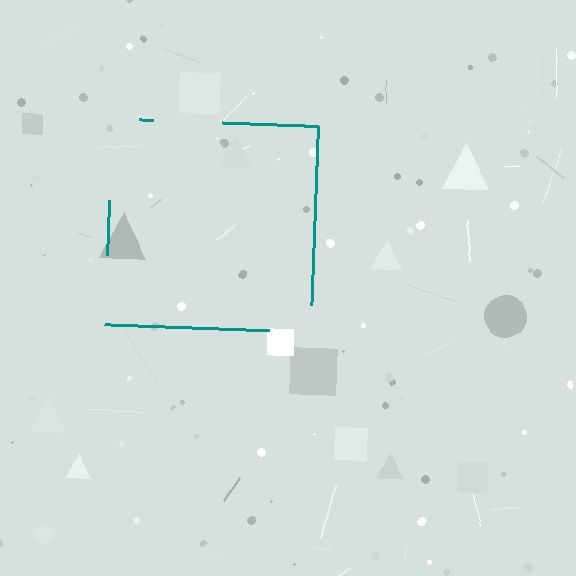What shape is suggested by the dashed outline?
The dashed outline suggests a square.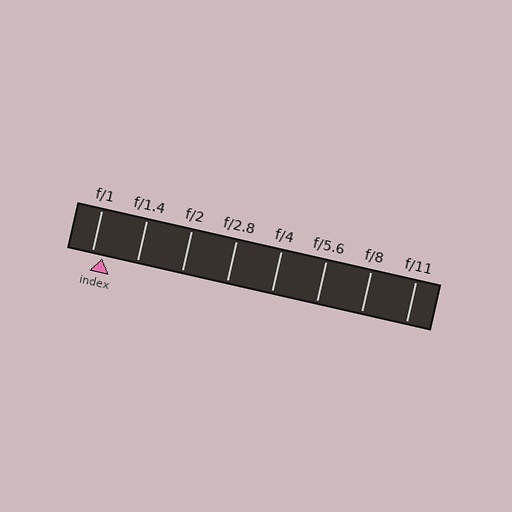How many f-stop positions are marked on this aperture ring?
There are 8 f-stop positions marked.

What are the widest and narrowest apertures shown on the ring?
The widest aperture shown is f/1 and the narrowest is f/11.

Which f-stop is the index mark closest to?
The index mark is closest to f/1.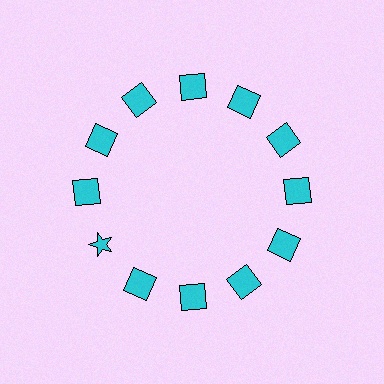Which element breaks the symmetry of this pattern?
The cyan star at roughly the 8 o'clock position breaks the symmetry. All other shapes are cyan squares.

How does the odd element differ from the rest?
It has a different shape: star instead of square.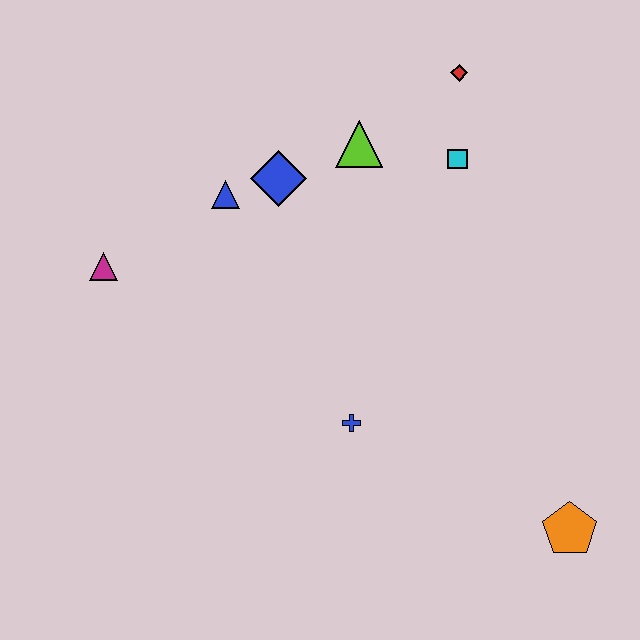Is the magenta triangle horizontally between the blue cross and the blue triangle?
No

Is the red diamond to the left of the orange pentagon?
Yes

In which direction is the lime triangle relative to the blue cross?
The lime triangle is above the blue cross.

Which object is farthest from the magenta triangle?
The orange pentagon is farthest from the magenta triangle.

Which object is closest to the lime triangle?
The blue diamond is closest to the lime triangle.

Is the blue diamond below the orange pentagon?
No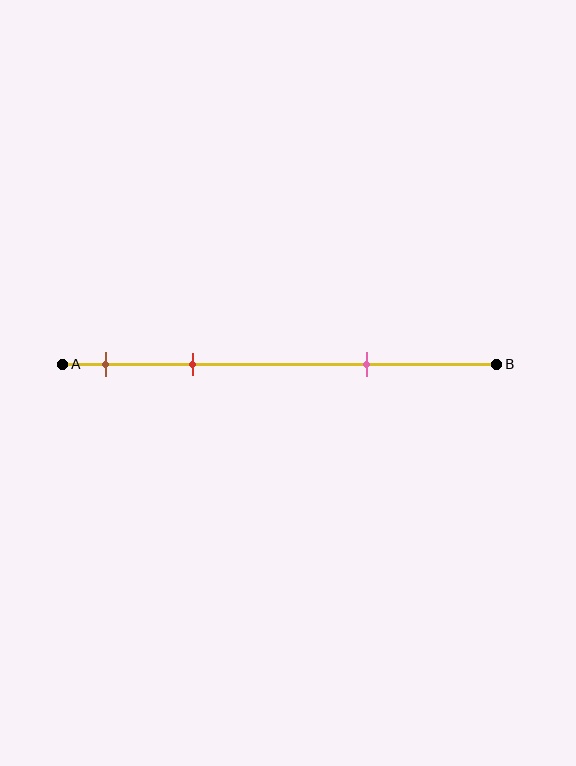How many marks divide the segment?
There are 3 marks dividing the segment.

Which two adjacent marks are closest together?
The brown and red marks are the closest adjacent pair.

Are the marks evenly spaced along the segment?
No, the marks are not evenly spaced.